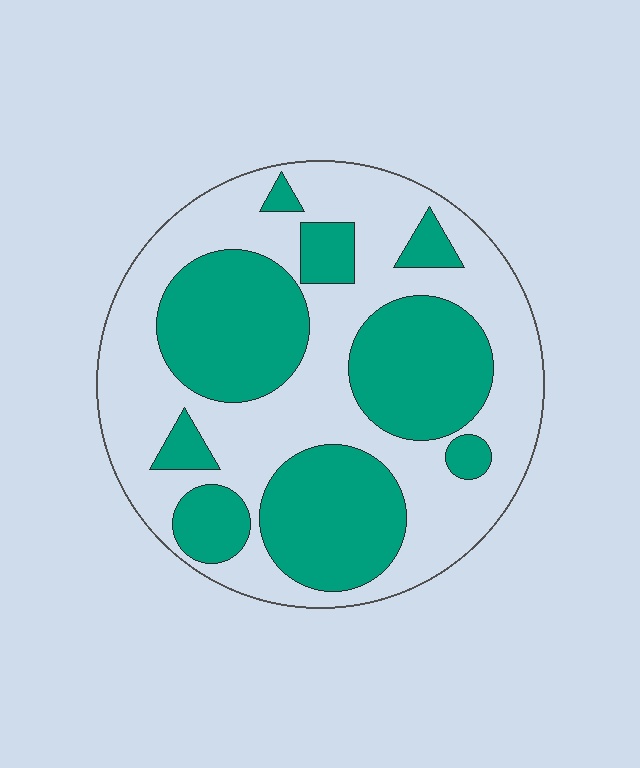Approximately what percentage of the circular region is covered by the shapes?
Approximately 45%.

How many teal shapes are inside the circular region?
9.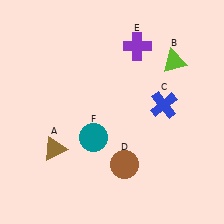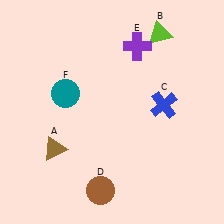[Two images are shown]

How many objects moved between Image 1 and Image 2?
3 objects moved between the two images.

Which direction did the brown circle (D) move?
The brown circle (D) moved down.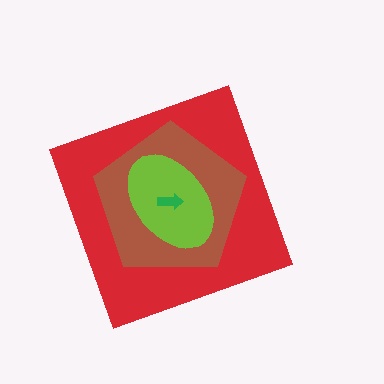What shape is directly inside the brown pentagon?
The lime ellipse.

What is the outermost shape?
The red diamond.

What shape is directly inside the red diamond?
The brown pentagon.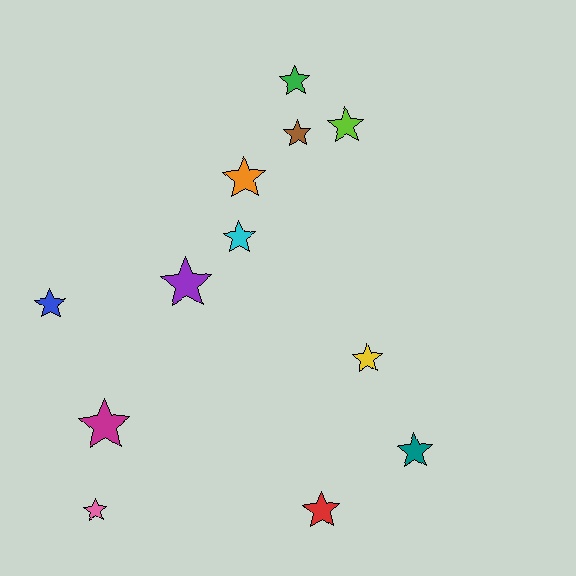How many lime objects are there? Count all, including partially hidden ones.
There is 1 lime object.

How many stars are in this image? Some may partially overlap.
There are 12 stars.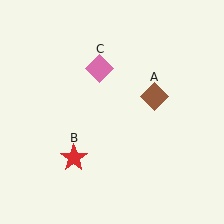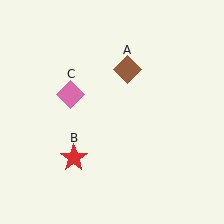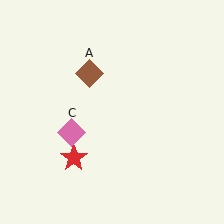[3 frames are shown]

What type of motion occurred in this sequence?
The brown diamond (object A), pink diamond (object C) rotated counterclockwise around the center of the scene.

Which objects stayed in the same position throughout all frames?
Red star (object B) remained stationary.